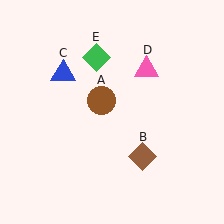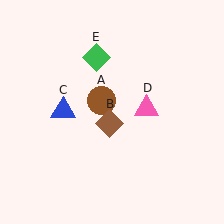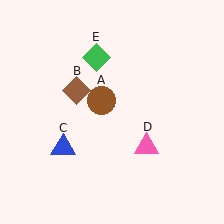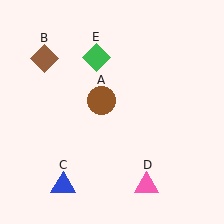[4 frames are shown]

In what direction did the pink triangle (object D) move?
The pink triangle (object D) moved down.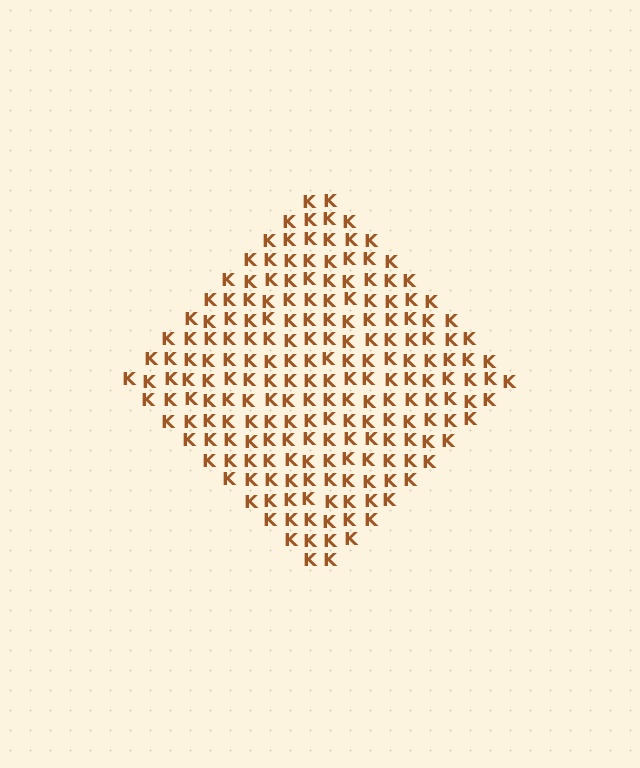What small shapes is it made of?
It is made of small letter K's.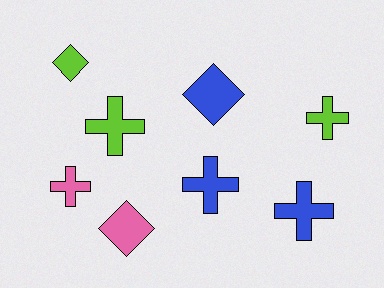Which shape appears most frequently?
Cross, with 5 objects.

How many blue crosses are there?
There are 2 blue crosses.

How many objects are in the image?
There are 8 objects.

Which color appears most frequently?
Lime, with 3 objects.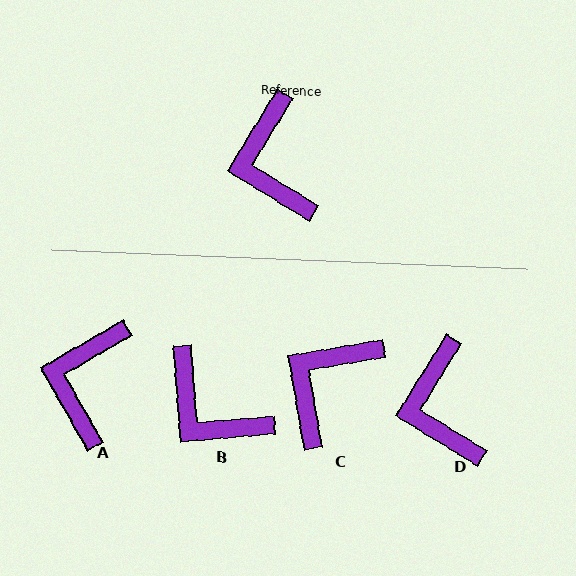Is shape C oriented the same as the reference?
No, it is off by about 49 degrees.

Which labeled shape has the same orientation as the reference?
D.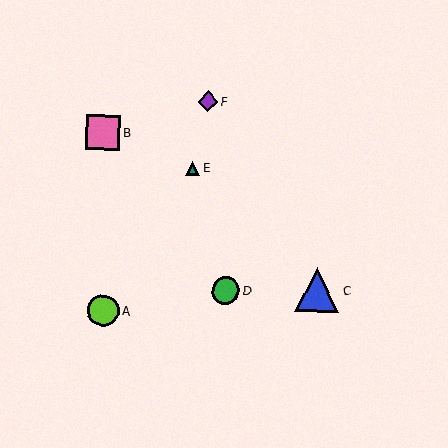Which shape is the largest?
The blue triangle (labeled C) is the largest.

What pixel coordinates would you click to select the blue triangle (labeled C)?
Click at (317, 290) to select the blue triangle C.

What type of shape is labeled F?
Shape F is a purple diamond.